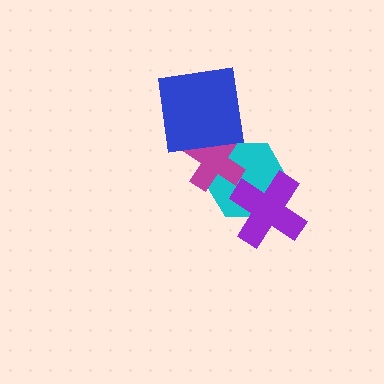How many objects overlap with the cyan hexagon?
2 objects overlap with the cyan hexagon.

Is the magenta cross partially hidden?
Yes, it is partially covered by another shape.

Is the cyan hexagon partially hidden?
Yes, it is partially covered by another shape.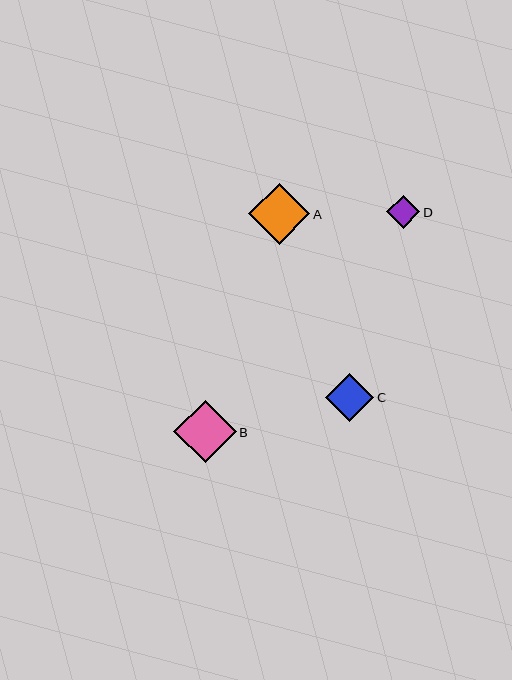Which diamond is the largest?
Diamond B is the largest with a size of approximately 62 pixels.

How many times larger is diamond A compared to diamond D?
Diamond A is approximately 1.9 times the size of diamond D.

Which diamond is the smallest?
Diamond D is the smallest with a size of approximately 33 pixels.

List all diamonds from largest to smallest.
From largest to smallest: B, A, C, D.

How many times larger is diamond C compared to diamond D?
Diamond C is approximately 1.5 times the size of diamond D.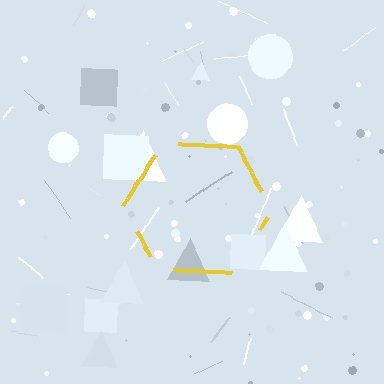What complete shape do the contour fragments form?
The contour fragments form a hexagon.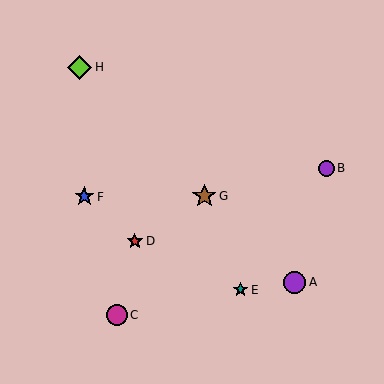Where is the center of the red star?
The center of the red star is at (135, 241).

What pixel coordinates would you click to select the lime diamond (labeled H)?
Click at (80, 67) to select the lime diamond H.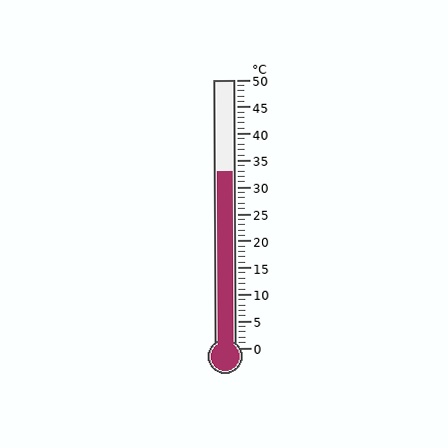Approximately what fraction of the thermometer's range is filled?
The thermometer is filled to approximately 65% of its range.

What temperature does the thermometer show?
The thermometer shows approximately 33°C.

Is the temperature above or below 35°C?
The temperature is below 35°C.